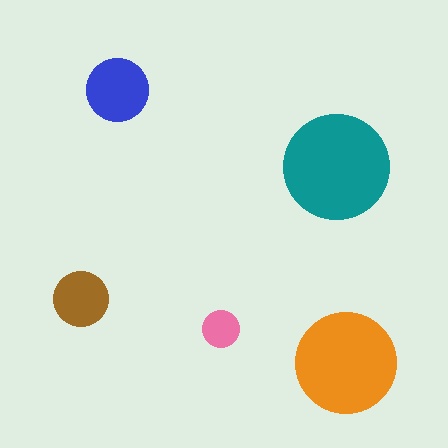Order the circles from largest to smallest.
the teal one, the orange one, the blue one, the brown one, the pink one.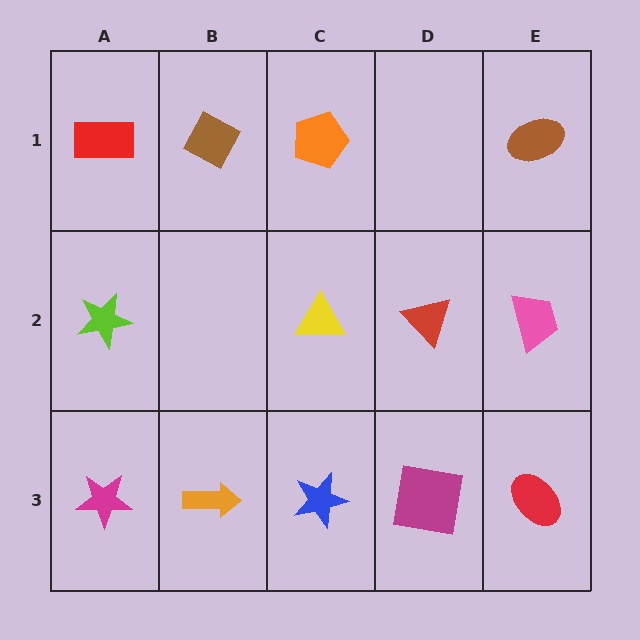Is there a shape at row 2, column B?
No, that cell is empty.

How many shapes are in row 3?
5 shapes.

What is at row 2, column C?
A yellow triangle.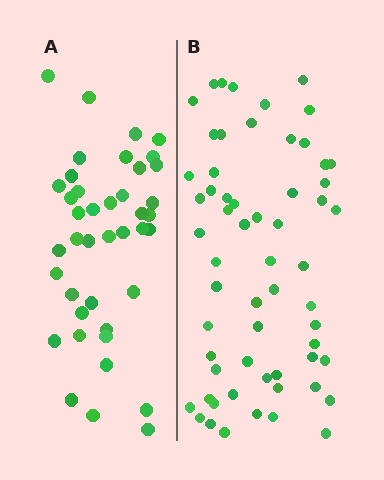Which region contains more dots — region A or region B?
Region B (the right region) has more dots.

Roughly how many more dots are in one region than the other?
Region B has approximately 20 more dots than region A.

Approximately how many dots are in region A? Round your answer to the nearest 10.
About 40 dots. (The exact count is 41, which rounds to 40.)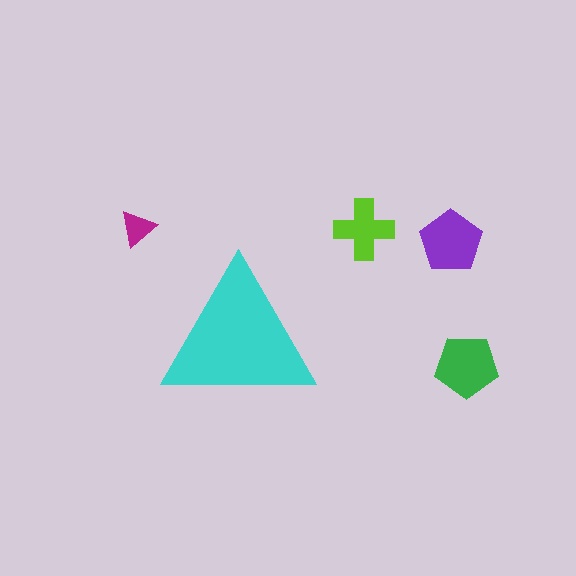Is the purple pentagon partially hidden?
No, the purple pentagon is fully visible.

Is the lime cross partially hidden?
No, the lime cross is fully visible.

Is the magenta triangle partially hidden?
No, the magenta triangle is fully visible.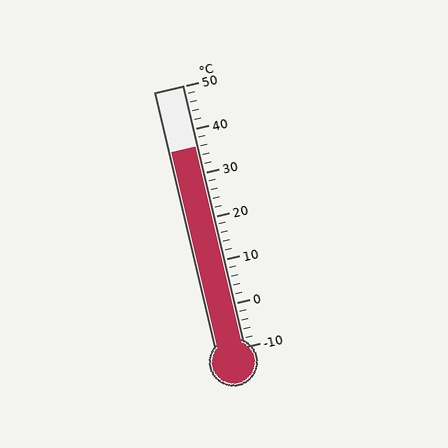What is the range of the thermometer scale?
The thermometer scale ranges from -10°C to 50°C.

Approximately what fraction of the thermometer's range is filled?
The thermometer is filled to approximately 75% of its range.